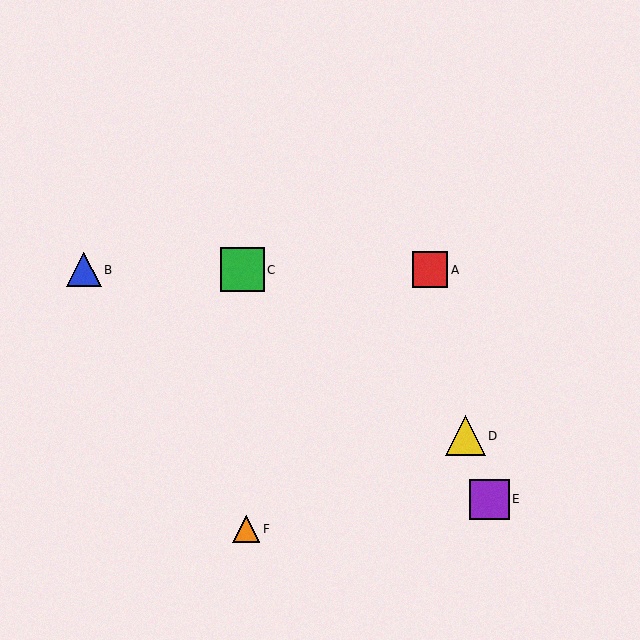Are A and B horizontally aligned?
Yes, both are at y≈270.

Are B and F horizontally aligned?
No, B is at y≈270 and F is at y≈529.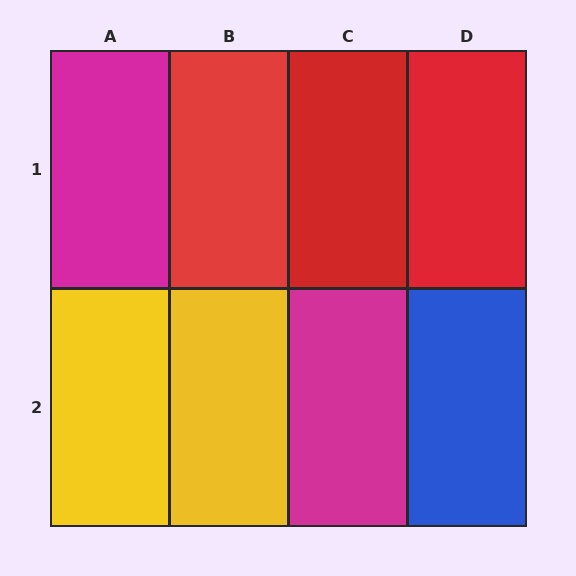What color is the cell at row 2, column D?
Blue.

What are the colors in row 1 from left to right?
Magenta, red, red, red.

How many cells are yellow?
2 cells are yellow.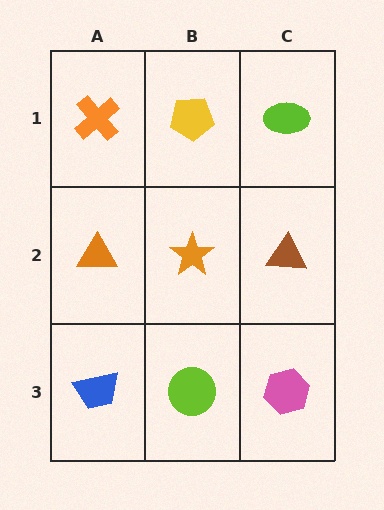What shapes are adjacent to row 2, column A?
An orange cross (row 1, column A), a blue trapezoid (row 3, column A), an orange star (row 2, column B).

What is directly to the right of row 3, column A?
A lime circle.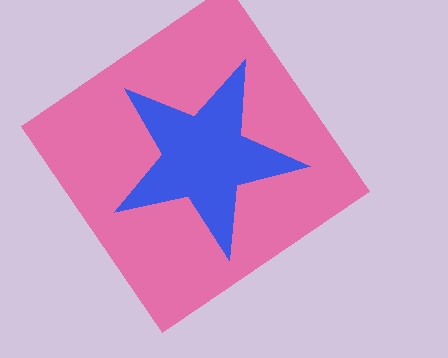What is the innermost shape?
The blue star.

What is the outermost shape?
The pink diamond.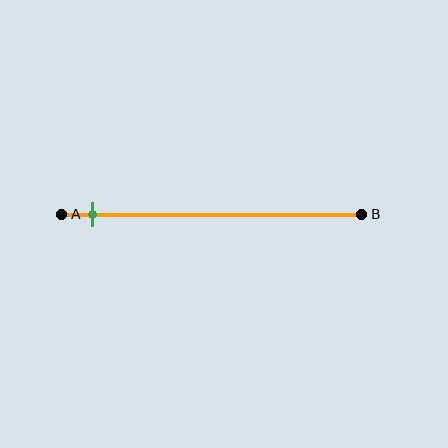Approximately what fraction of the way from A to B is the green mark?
The green mark is approximately 10% of the way from A to B.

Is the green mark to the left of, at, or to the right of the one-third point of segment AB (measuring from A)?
The green mark is to the left of the one-third point of segment AB.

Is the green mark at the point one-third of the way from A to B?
No, the mark is at about 10% from A, not at the 33% one-third point.